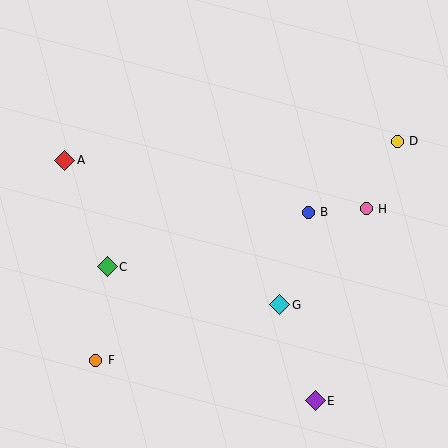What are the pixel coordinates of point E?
Point E is at (315, 401).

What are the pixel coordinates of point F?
Point F is at (96, 360).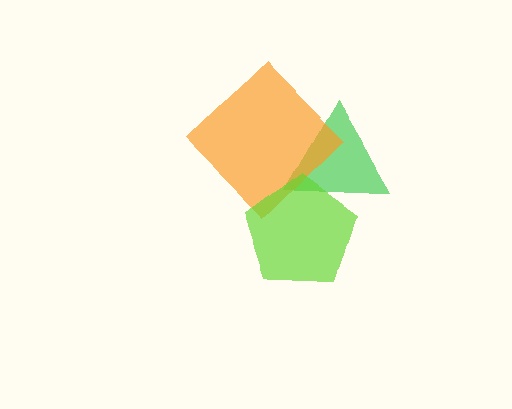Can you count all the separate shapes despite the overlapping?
Yes, there are 3 separate shapes.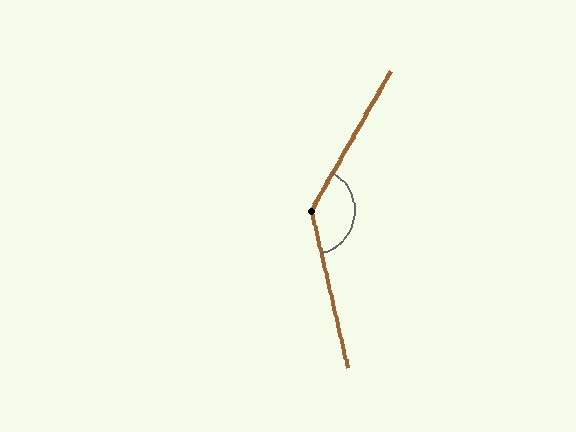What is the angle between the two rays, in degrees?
Approximately 137 degrees.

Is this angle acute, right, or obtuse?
It is obtuse.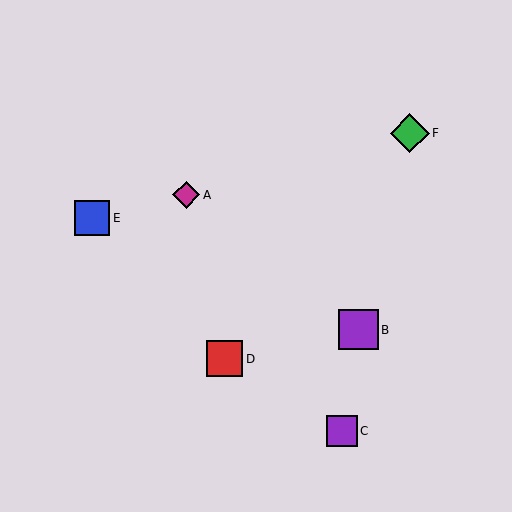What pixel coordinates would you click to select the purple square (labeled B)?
Click at (359, 330) to select the purple square B.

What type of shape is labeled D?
Shape D is a red square.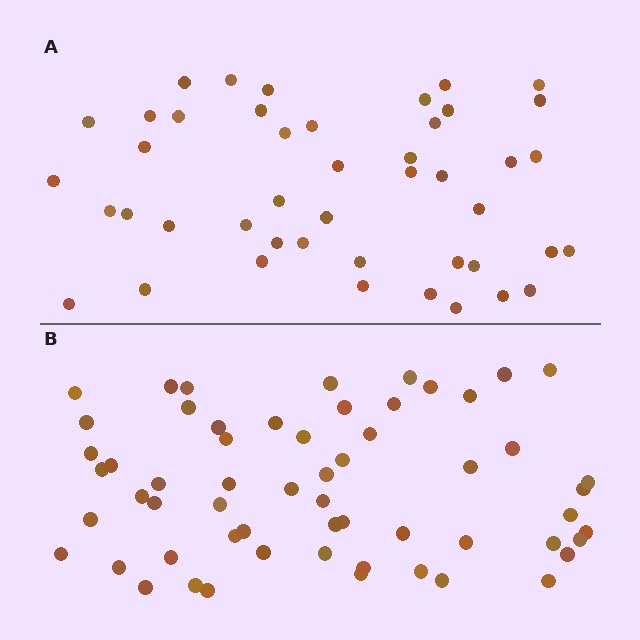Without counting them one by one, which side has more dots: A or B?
Region B (the bottom region) has more dots.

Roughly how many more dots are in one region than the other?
Region B has approximately 15 more dots than region A.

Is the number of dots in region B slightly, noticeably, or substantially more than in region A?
Region B has noticeably more, but not dramatically so. The ratio is roughly 1.3 to 1.